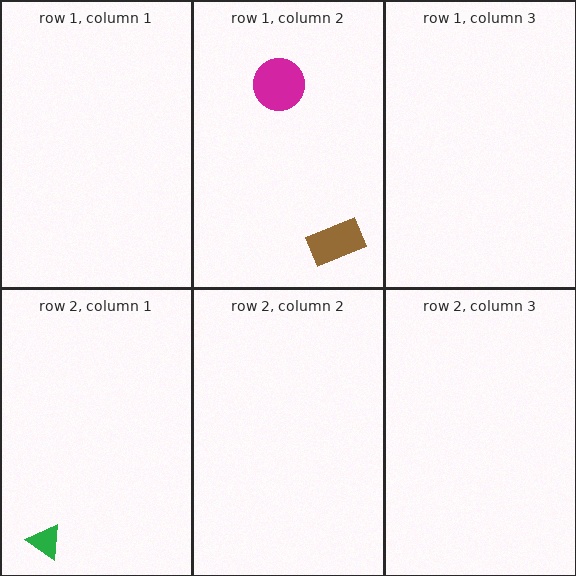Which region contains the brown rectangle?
The row 1, column 2 region.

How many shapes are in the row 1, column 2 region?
2.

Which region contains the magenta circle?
The row 1, column 2 region.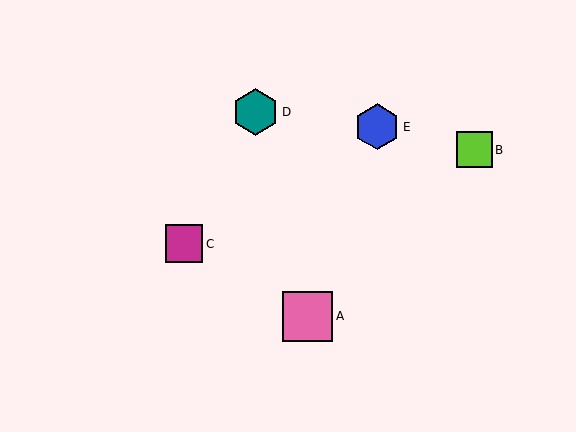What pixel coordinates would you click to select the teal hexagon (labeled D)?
Click at (256, 112) to select the teal hexagon D.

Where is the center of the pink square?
The center of the pink square is at (308, 316).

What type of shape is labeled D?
Shape D is a teal hexagon.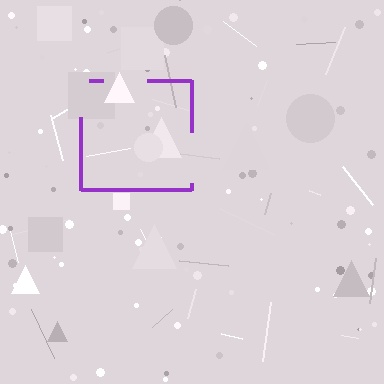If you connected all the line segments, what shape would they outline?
They would outline a square.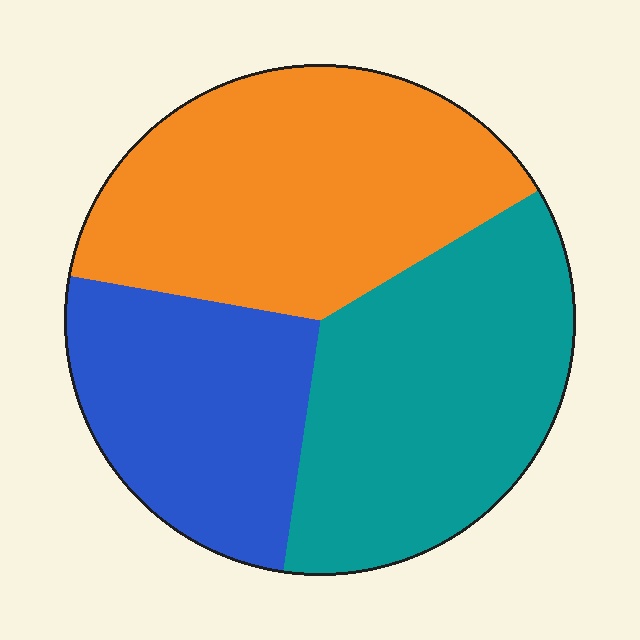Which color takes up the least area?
Blue, at roughly 25%.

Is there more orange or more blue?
Orange.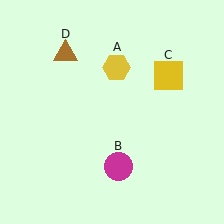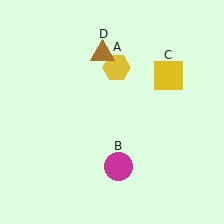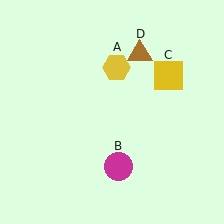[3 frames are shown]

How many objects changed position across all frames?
1 object changed position: brown triangle (object D).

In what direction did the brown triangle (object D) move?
The brown triangle (object D) moved right.